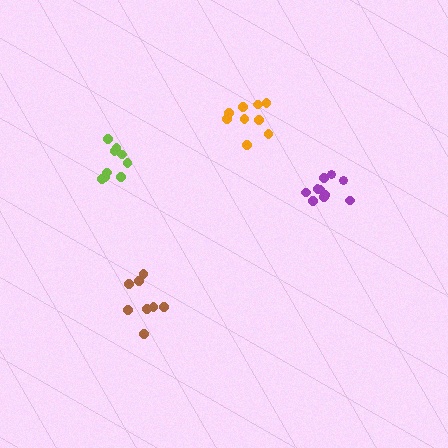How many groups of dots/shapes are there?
There are 4 groups.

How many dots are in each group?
Group 1: 9 dots, Group 2: 9 dots, Group 3: 8 dots, Group 4: 10 dots (36 total).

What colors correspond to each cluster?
The clusters are colored: lime, orange, brown, purple.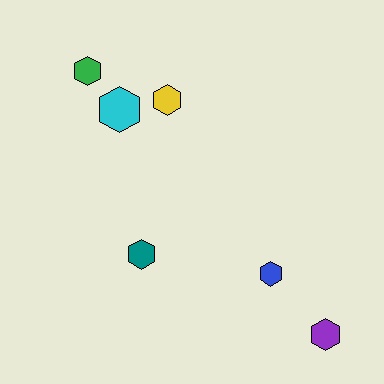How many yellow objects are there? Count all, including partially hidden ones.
There is 1 yellow object.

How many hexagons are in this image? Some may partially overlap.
There are 6 hexagons.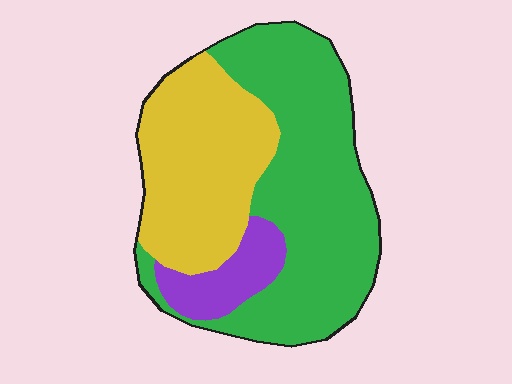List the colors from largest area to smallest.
From largest to smallest: green, yellow, purple.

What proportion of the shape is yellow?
Yellow takes up about three eighths (3/8) of the shape.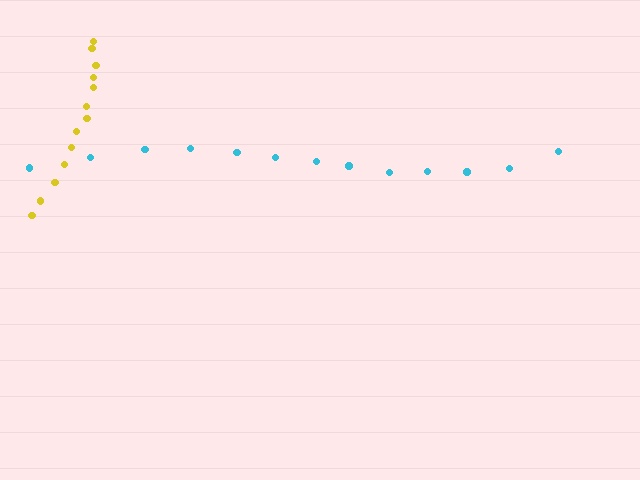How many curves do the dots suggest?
There are 2 distinct paths.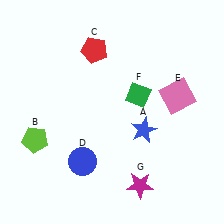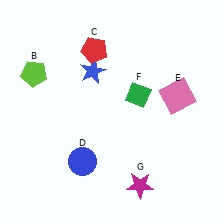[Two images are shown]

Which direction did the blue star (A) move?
The blue star (A) moved up.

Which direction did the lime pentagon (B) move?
The lime pentagon (B) moved up.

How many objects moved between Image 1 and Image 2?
2 objects moved between the two images.